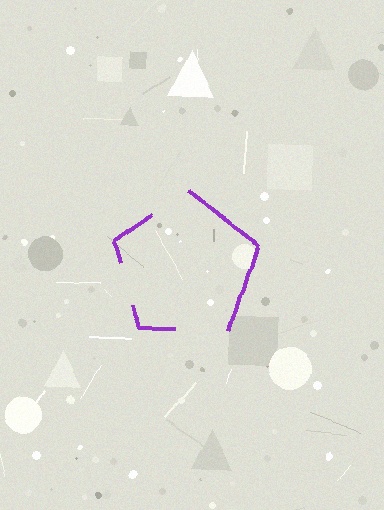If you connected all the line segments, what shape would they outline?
They would outline a pentagon.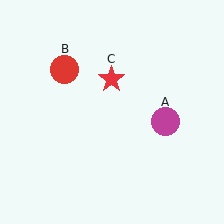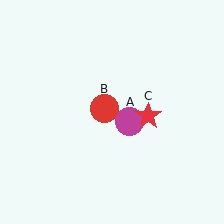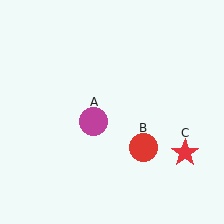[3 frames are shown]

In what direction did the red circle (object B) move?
The red circle (object B) moved down and to the right.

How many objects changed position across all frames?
3 objects changed position: magenta circle (object A), red circle (object B), red star (object C).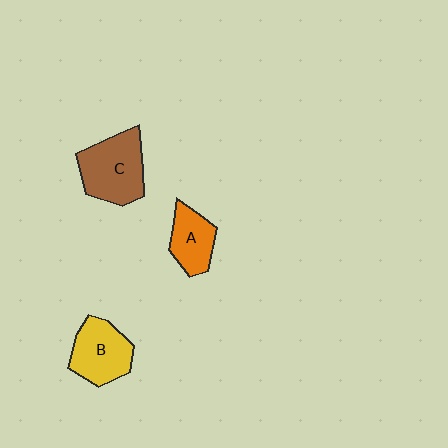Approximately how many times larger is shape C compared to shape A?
Approximately 1.6 times.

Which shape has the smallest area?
Shape A (orange).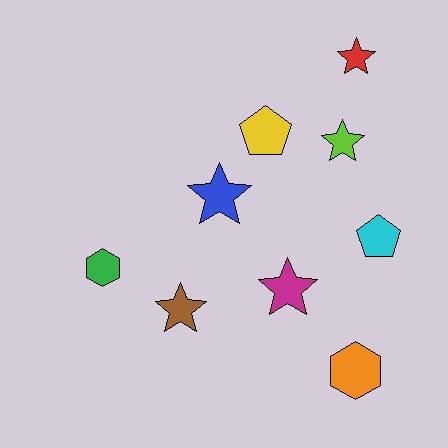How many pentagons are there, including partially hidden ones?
There are 2 pentagons.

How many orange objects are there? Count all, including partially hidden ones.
There is 1 orange object.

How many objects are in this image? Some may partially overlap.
There are 9 objects.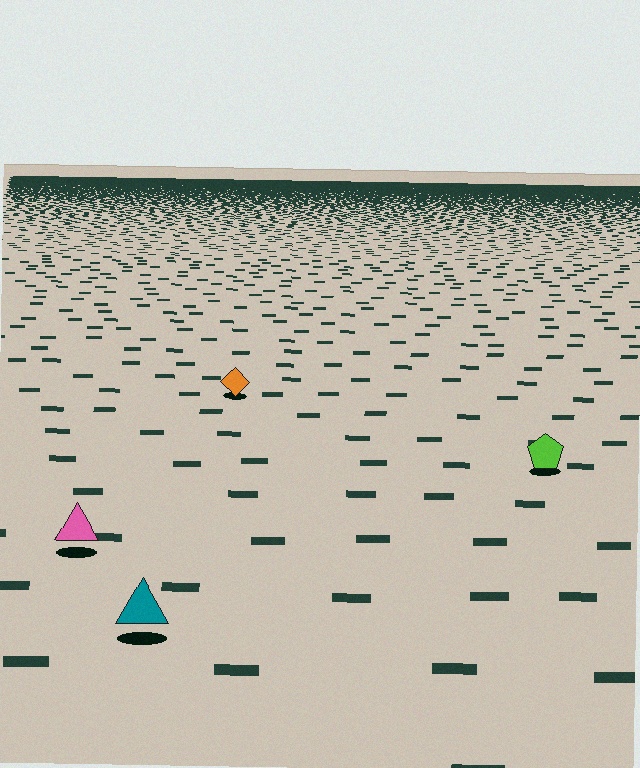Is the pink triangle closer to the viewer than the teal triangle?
No. The teal triangle is closer — you can tell from the texture gradient: the ground texture is coarser near it.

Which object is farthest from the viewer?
The orange diamond is farthest from the viewer. It appears smaller and the ground texture around it is denser.